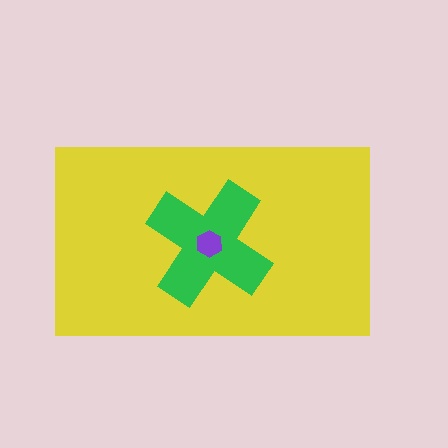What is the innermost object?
The purple hexagon.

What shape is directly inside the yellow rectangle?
The green cross.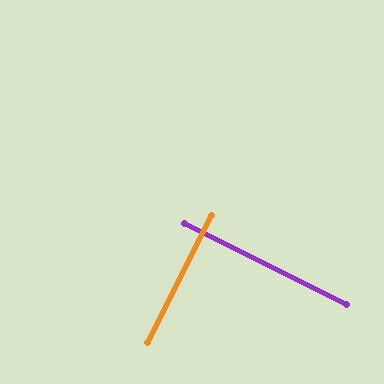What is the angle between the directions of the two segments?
Approximately 89 degrees.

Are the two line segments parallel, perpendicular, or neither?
Perpendicular — they meet at approximately 89°.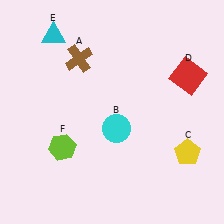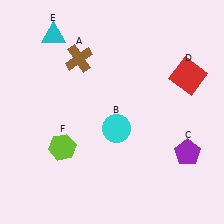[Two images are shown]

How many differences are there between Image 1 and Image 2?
There is 1 difference between the two images.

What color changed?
The pentagon (C) changed from yellow in Image 1 to purple in Image 2.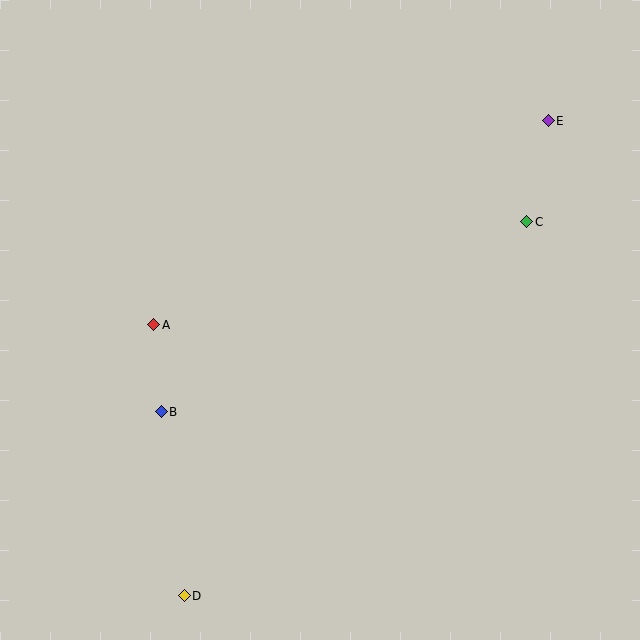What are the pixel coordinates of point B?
Point B is at (161, 412).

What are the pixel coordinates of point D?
Point D is at (184, 596).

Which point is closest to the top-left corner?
Point A is closest to the top-left corner.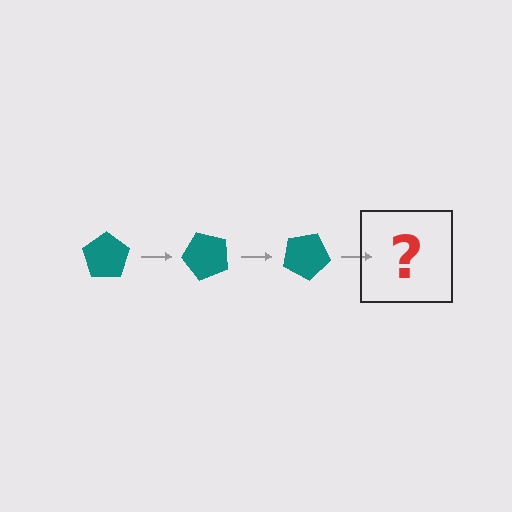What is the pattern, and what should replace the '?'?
The pattern is that the pentagon rotates 50 degrees each step. The '?' should be a teal pentagon rotated 150 degrees.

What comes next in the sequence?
The next element should be a teal pentagon rotated 150 degrees.